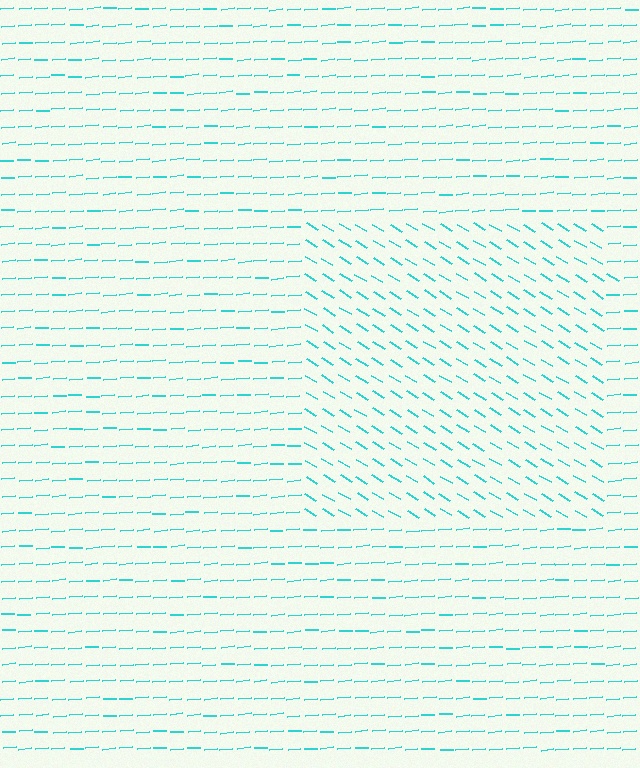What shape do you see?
I see a rectangle.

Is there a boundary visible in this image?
Yes, there is a texture boundary formed by a change in line orientation.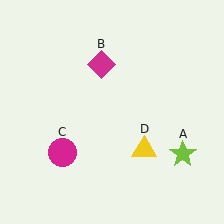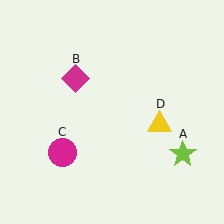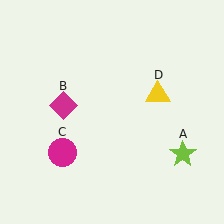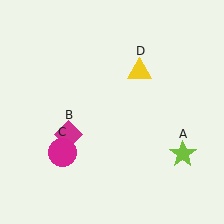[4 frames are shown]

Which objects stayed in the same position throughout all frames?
Lime star (object A) and magenta circle (object C) remained stationary.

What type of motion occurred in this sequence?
The magenta diamond (object B), yellow triangle (object D) rotated counterclockwise around the center of the scene.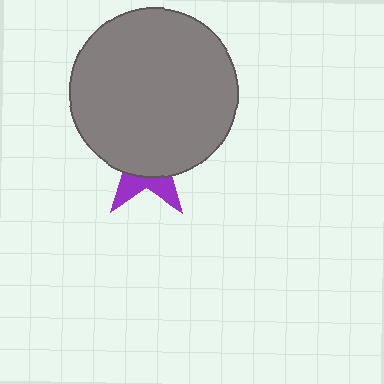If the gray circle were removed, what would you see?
You would see the complete purple star.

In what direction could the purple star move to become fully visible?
The purple star could move down. That would shift it out from behind the gray circle entirely.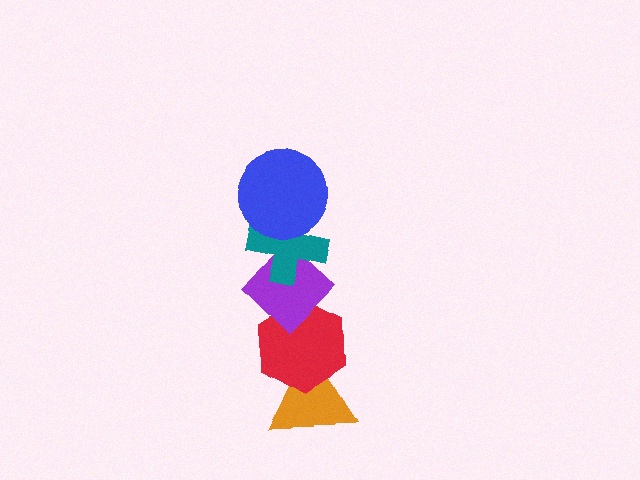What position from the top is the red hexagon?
The red hexagon is 4th from the top.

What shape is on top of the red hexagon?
The purple diamond is on top of the red hexagon.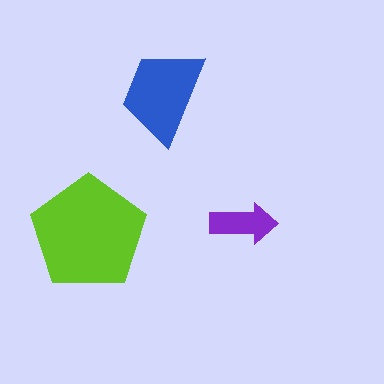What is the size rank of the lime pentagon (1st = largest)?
1st.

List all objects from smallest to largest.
The purple arrow, the blue trapezoid, the lime pentagon.